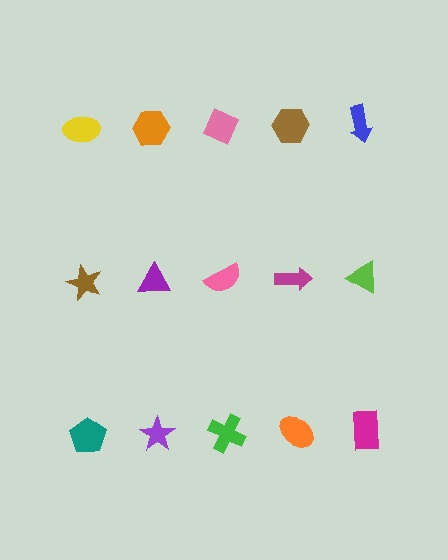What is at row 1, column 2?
An orange hexagon.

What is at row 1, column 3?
A pink diamond.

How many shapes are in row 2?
5 shapes.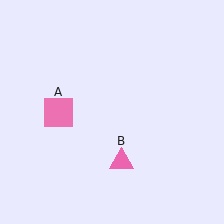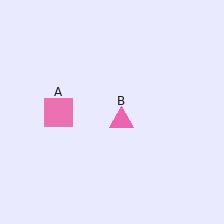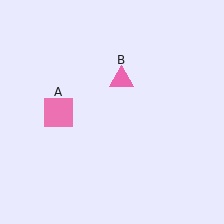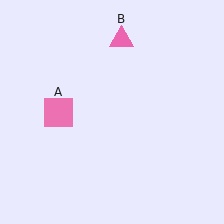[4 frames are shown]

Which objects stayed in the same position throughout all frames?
Pink square (object A) remained stationary.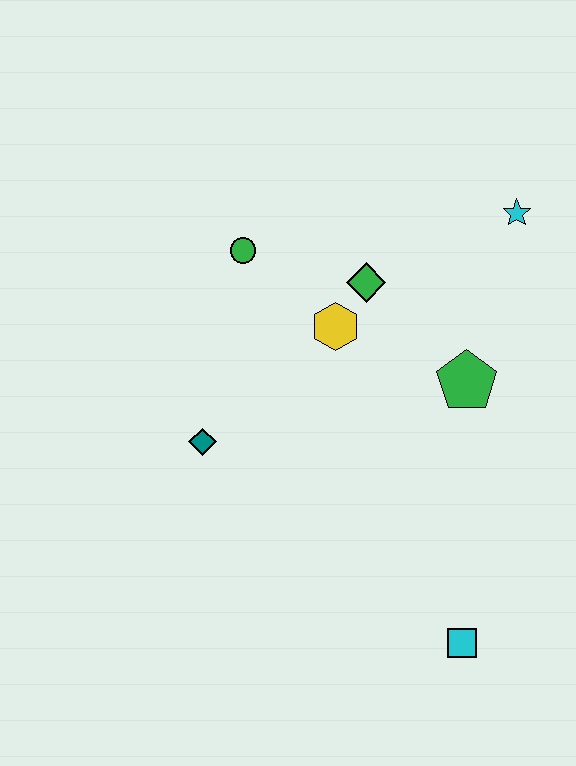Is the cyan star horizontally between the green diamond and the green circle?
No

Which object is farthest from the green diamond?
The cyan square is farthest from the green diamond.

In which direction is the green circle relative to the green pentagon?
The green circle is to the left of the green pentagon.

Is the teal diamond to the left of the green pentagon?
Yes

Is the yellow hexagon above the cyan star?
No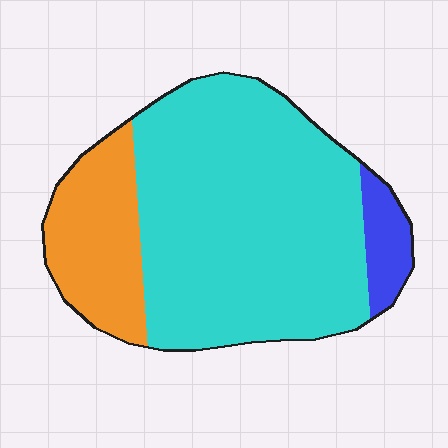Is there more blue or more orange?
Orange.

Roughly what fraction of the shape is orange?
Orange takes up about one fifth (1/5) of the shape.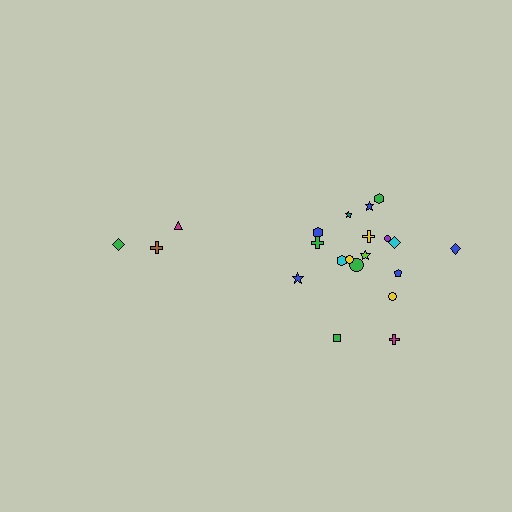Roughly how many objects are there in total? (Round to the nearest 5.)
Roughly 20 objects in total.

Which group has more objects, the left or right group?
The right group.